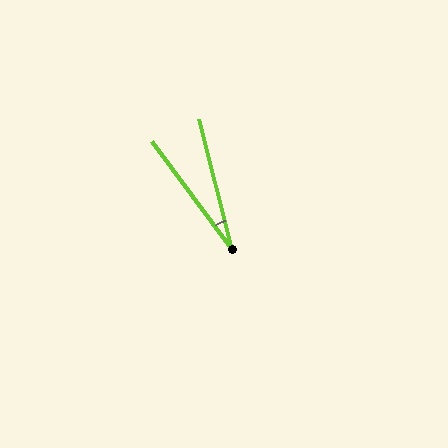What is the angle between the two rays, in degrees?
Approximately 22 degrees.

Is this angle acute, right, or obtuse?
It is acute.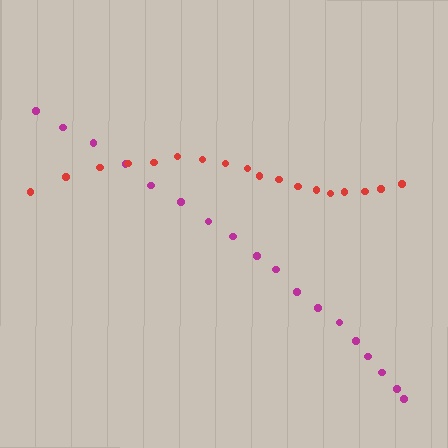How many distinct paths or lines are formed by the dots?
There are 2 distinct paths.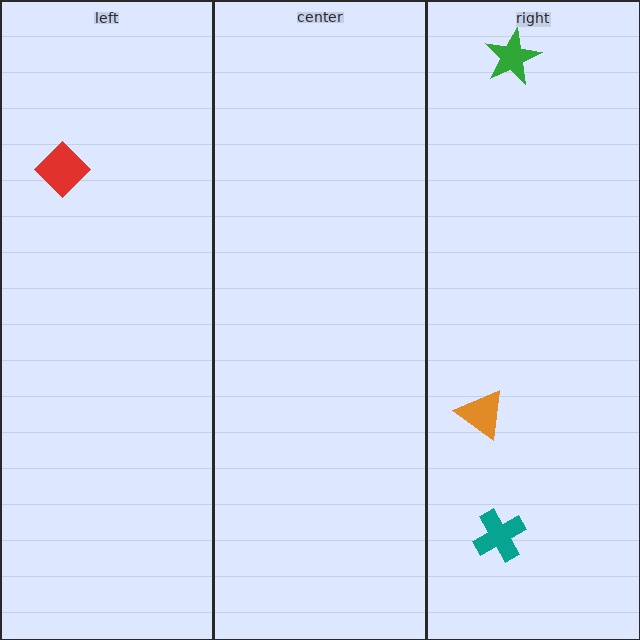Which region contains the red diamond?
The left region.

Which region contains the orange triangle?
The right region.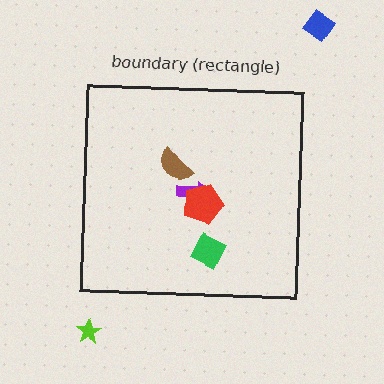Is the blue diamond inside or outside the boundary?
Outside.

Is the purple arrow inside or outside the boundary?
Inside.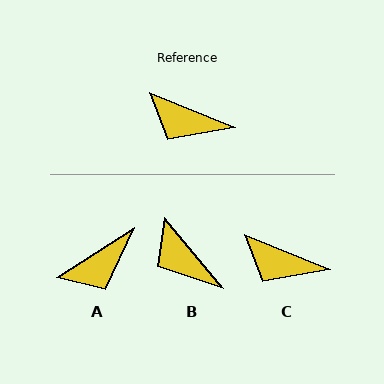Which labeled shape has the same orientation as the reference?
C.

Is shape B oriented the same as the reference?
No, it is off by about 29 degrees.